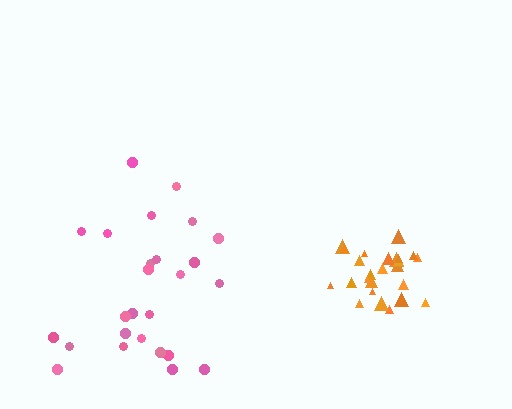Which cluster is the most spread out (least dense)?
Pink.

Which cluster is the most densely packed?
Orange.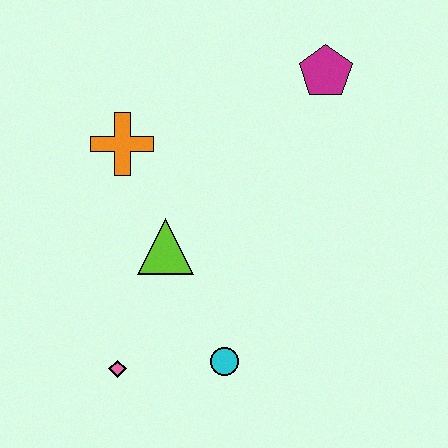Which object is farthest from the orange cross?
The cyan circle is farthest from the orange cross.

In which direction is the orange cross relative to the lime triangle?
The orange cross is above the lime triangle.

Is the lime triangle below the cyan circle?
No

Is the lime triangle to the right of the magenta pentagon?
No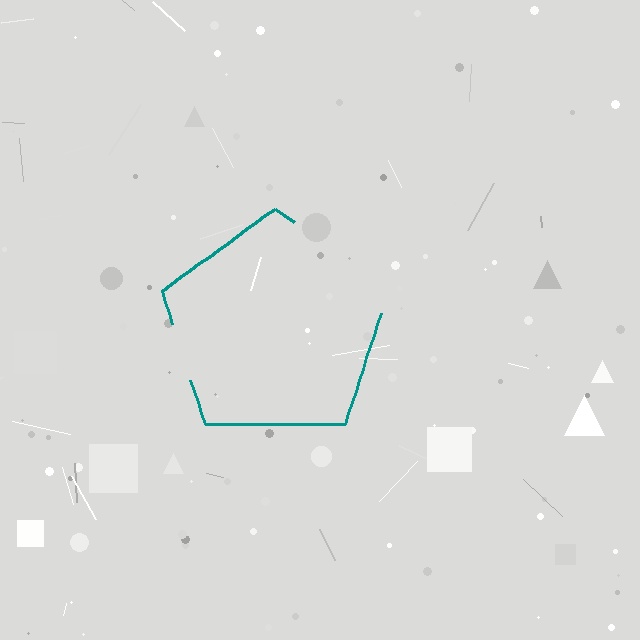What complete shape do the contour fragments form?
The contour fragments form a pentagon.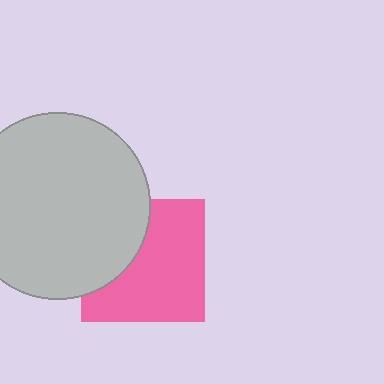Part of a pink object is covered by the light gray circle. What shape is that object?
It is a square.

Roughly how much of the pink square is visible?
Most of it is visible (roughly 66%).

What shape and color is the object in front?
The object in front is a light gray circle.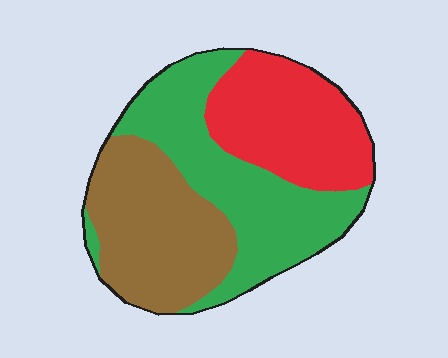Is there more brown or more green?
Green.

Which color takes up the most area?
Green, at roughly 40%.